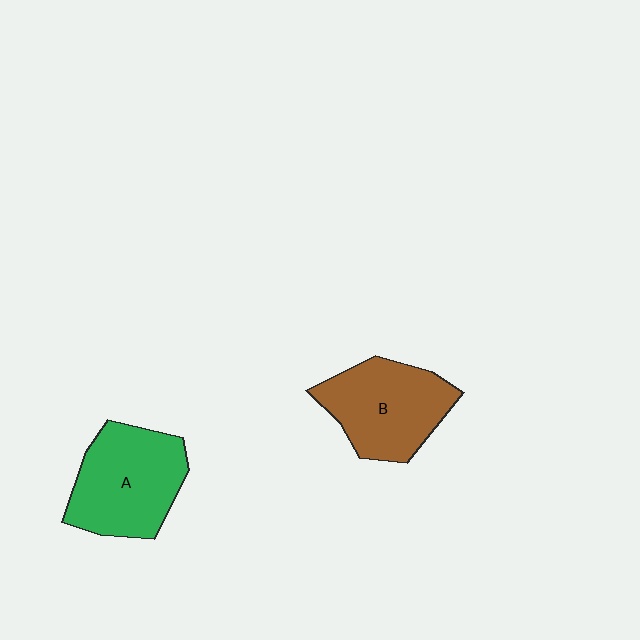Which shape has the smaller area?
Shape B (brown).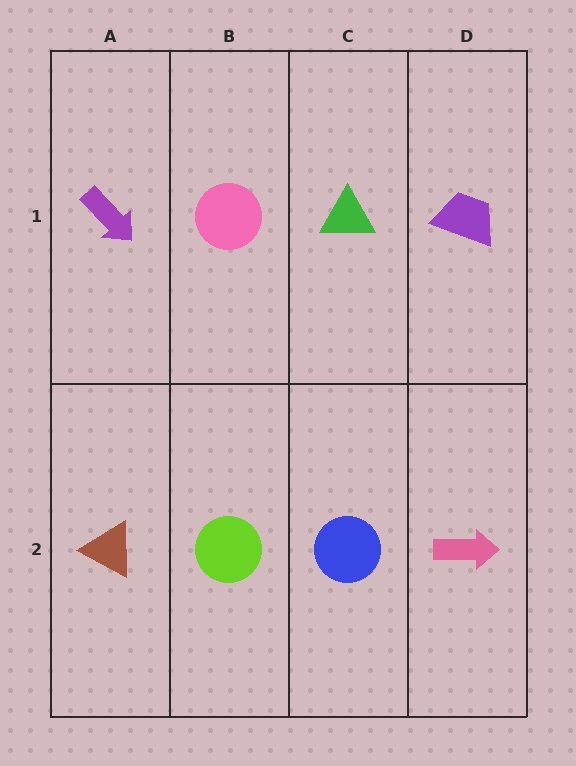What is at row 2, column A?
A brown triangle.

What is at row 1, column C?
A green triangle.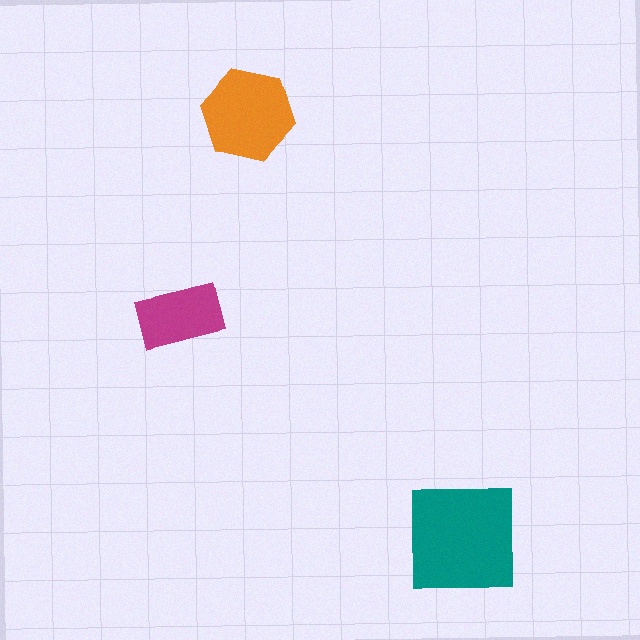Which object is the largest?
The teal square.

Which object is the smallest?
The magenta rectangle.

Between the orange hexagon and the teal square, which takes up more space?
The teal square.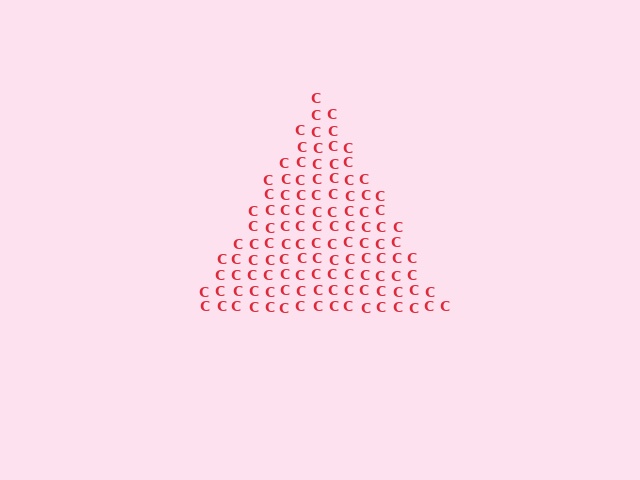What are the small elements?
The small elements are letter C's.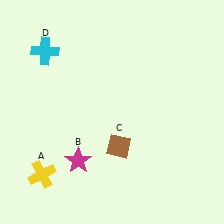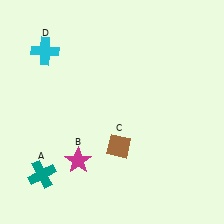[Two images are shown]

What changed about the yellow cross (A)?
In Image 1, A is yellow. In Image 2, it changed to teal.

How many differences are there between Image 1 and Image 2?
There is 1 difference between the two images.